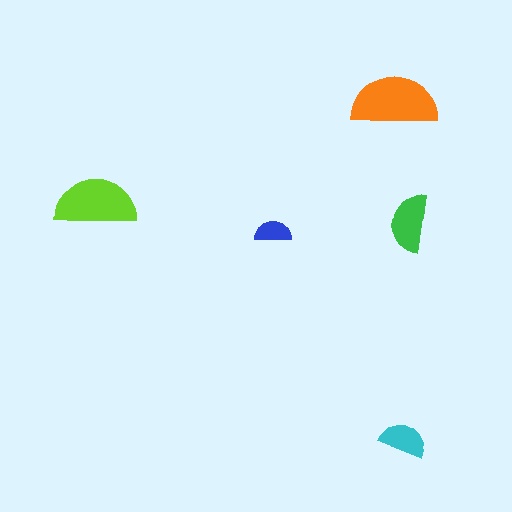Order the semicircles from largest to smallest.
the orange one, the lime one, the green one, the cyan one, the blue one.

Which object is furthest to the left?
The lime semicircle is leftmost.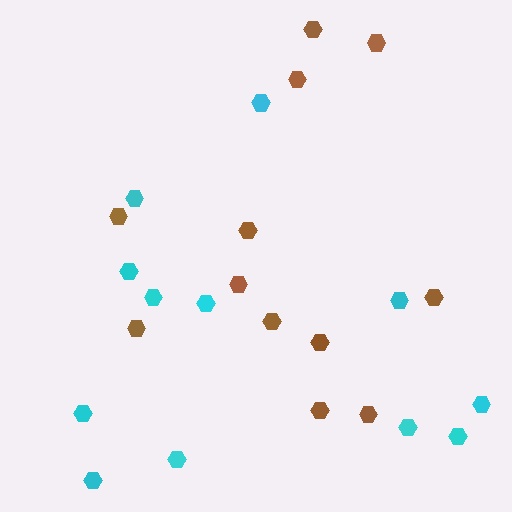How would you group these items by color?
There are 2 groups: one group of brown hexagons (12) and one group of cyan hexagons (12).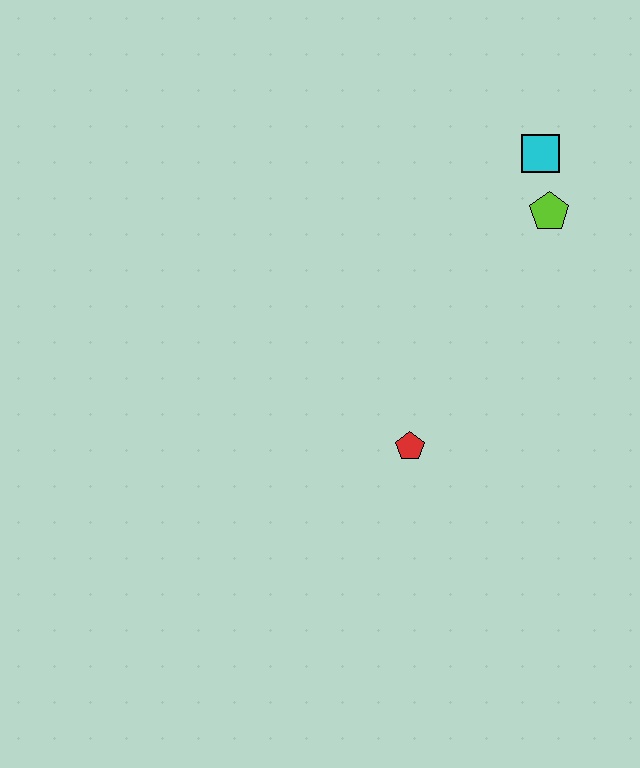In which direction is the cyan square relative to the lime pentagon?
The cyan square is above the lime pentagon.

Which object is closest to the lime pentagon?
The cyan square is closest to the lime pentagon.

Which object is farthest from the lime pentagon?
The red pentagon is farthest from the lime pentagon.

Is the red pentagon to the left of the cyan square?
Yes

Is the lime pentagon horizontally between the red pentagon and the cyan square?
No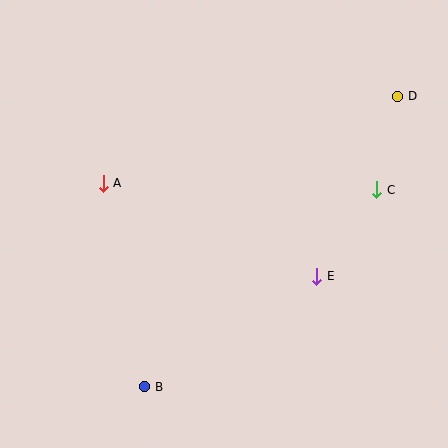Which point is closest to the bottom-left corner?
Point B is closest to the bottom-left corner.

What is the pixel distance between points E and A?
The distance between E and A is 233 pixels.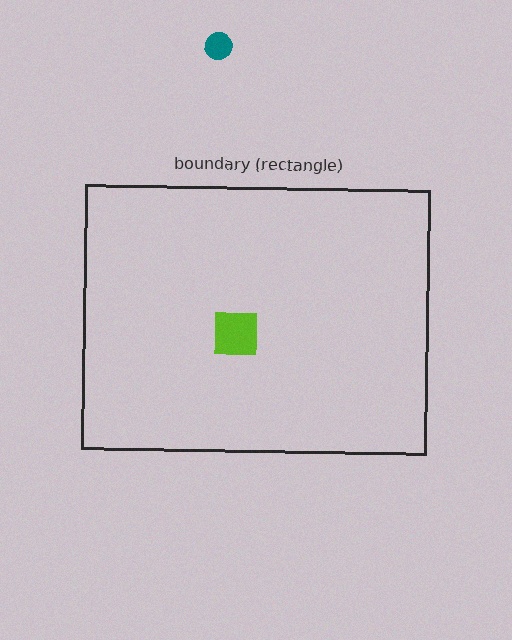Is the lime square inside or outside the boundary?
Inside.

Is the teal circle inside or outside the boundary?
Outside.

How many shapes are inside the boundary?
1 inside, 1 outside.